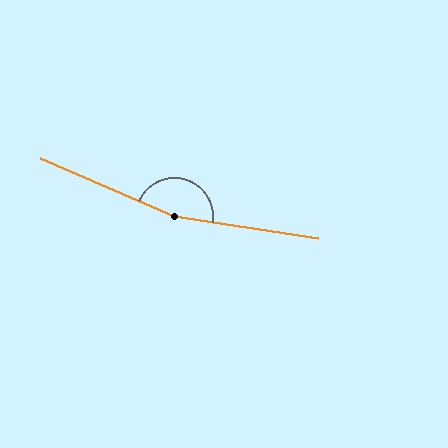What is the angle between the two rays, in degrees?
Approximately 165 degrees.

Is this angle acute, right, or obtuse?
It is obtuse.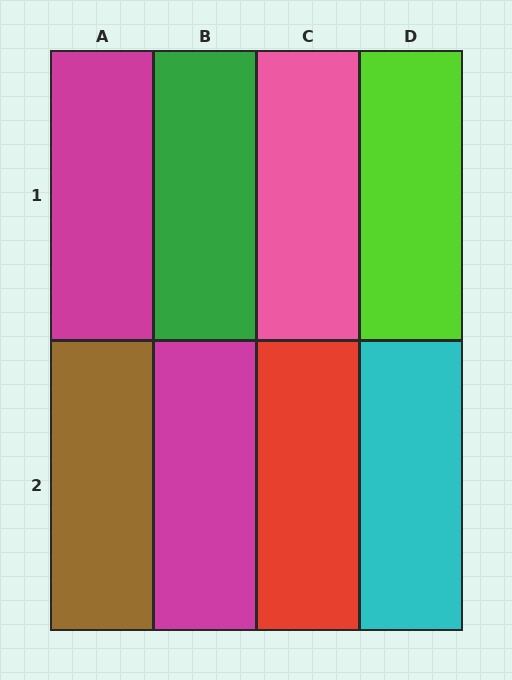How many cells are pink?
1 cell is pink.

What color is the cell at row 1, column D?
Lime.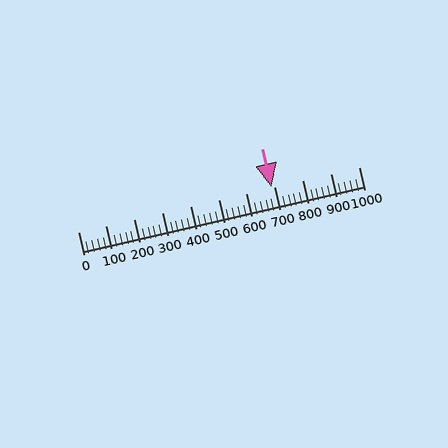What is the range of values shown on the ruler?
The ruler shows values from 0 to 1000.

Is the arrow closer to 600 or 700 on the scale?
The arrow is closer to 700.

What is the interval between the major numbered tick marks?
The major tick marks are spaced 100 units apart.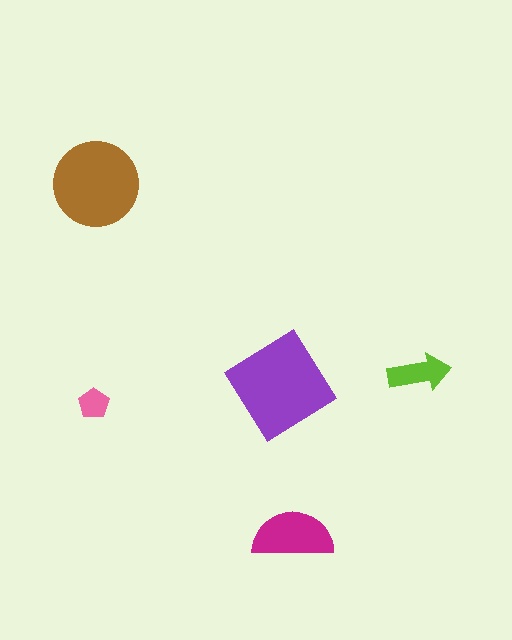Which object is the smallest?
The pink pentagon.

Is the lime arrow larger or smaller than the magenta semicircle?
Smaller.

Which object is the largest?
The purple diamond.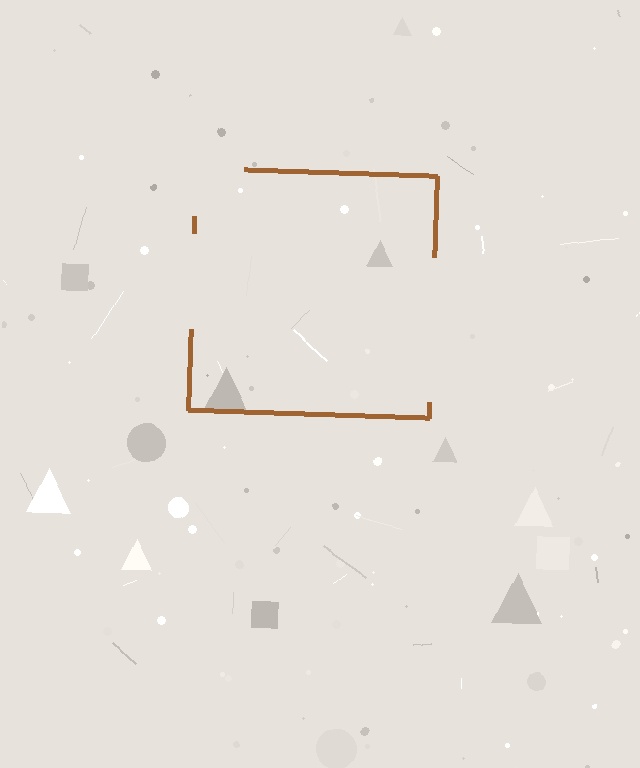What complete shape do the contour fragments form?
The contour fragments form a square.